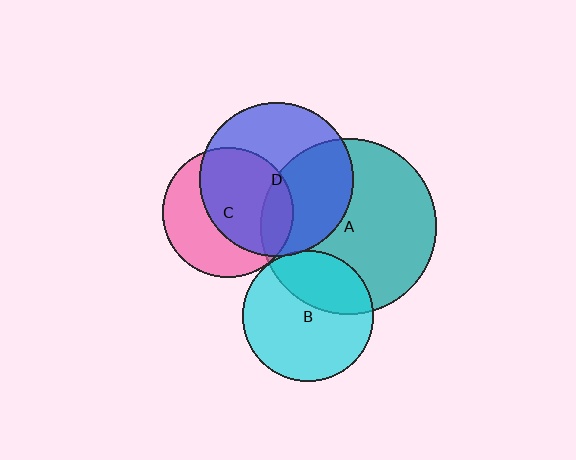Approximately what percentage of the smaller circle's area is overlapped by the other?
Approximately 5%.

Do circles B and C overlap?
Yes.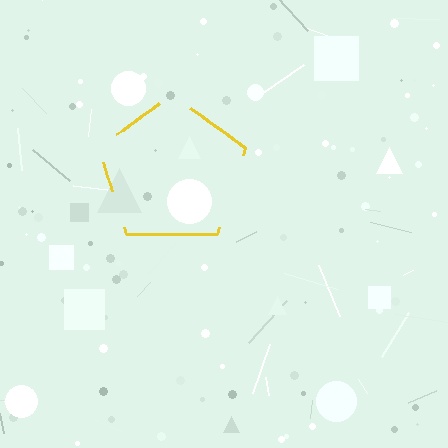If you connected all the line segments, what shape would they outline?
They would outline a pentagon.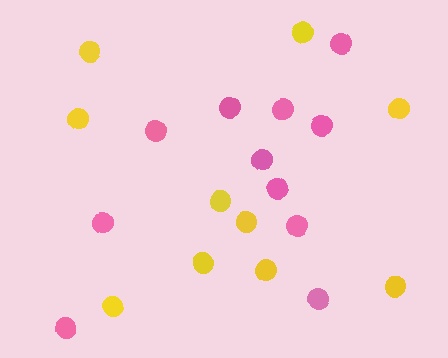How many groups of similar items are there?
There are 2 groups: one group of yellow circles (10) and one group of pink circles (11).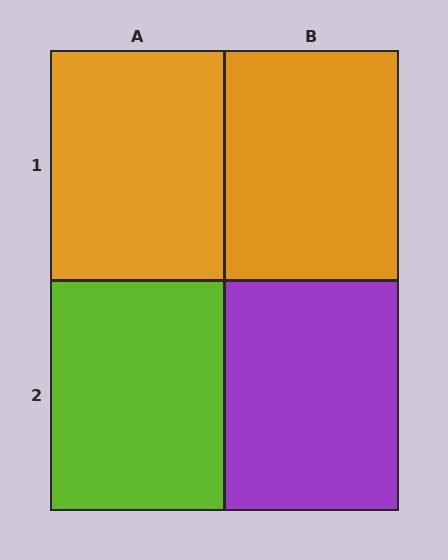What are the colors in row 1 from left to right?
Orange, orange.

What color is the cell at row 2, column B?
Purple.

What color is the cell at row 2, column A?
Lime.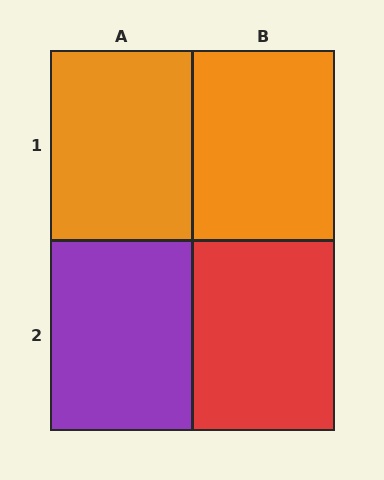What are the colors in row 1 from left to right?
Orange, orange.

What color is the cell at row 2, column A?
Purple.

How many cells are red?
1 cell is red.